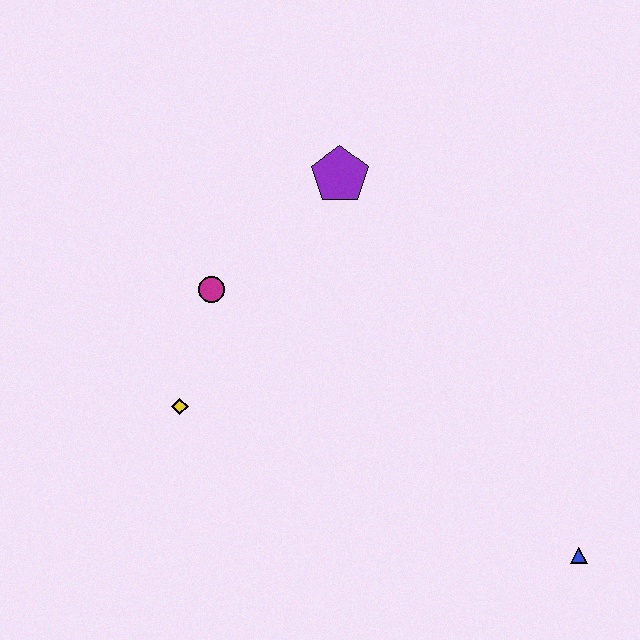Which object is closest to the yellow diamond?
The magenta circle is closest to the yellow diamond.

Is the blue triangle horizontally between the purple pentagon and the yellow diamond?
No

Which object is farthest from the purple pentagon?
The blue triangle is farthest from the purple pentagon.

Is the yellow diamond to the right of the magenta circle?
No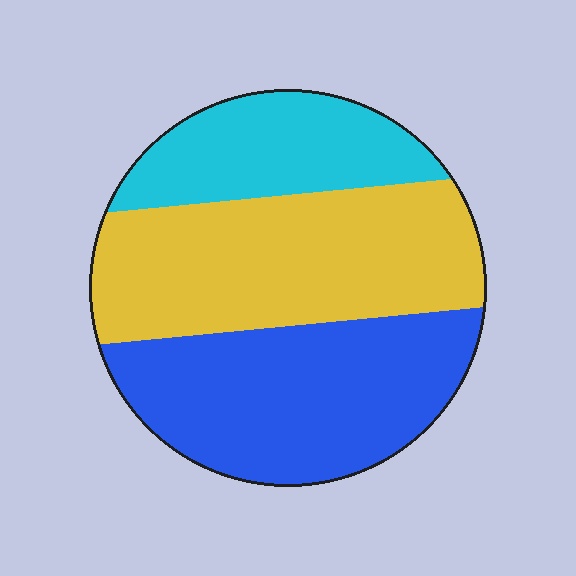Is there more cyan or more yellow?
Yellow.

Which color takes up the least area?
Cyan, at roughly 20%.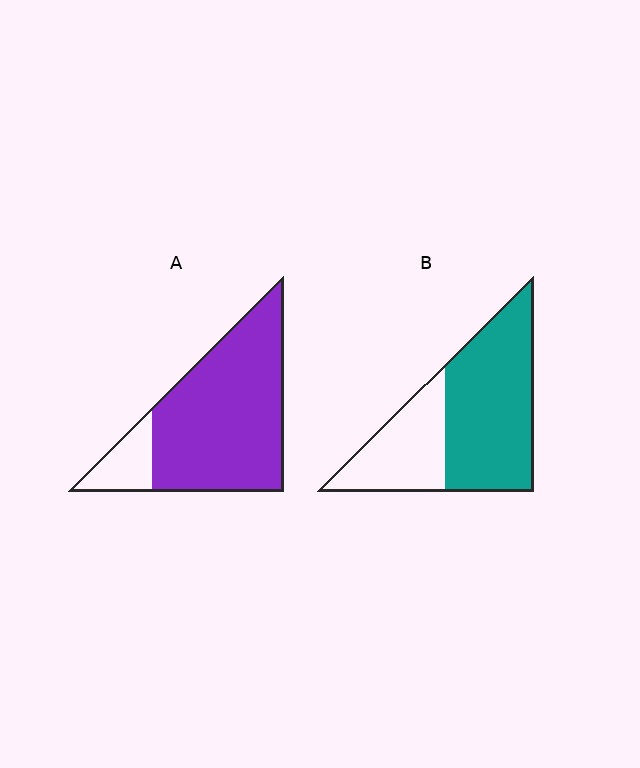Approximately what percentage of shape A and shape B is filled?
A is approximately 85% and B is approximately 65%.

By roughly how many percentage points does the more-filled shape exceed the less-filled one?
By roughly 20 percentage points (A over B).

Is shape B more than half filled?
Yes.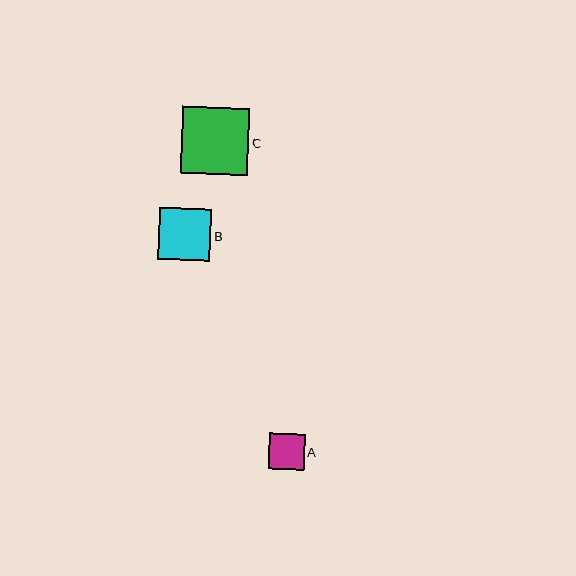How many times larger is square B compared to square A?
Square B is approximately 1.4 times the size of square A.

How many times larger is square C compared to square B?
Square C is approximately 1.3 times the size of square B.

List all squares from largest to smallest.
From largest to smallest: C, B, A.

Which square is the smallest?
Square A is the smallest with a size of approximately 36 pixels.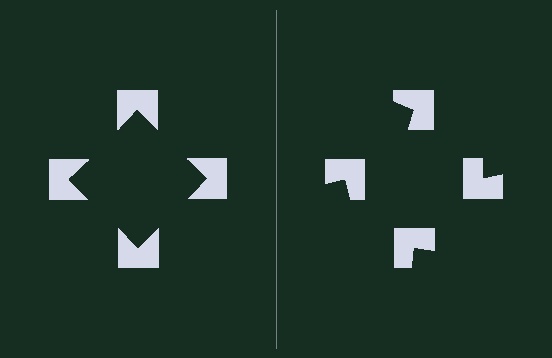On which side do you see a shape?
An illusory square appears on the left side. On the right side the wedge cuts are rotated, so no coherent shape forms.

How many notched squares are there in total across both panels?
8 — 4 on each side.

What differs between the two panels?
The notched squares are positioned identically on both sides; only the wedge orientations differ. On the left they align to a square; on the right they are misaligned.